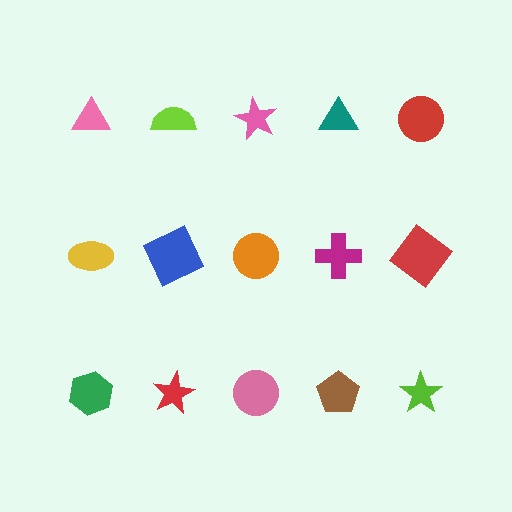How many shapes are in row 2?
5 shapes.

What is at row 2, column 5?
A red diamond.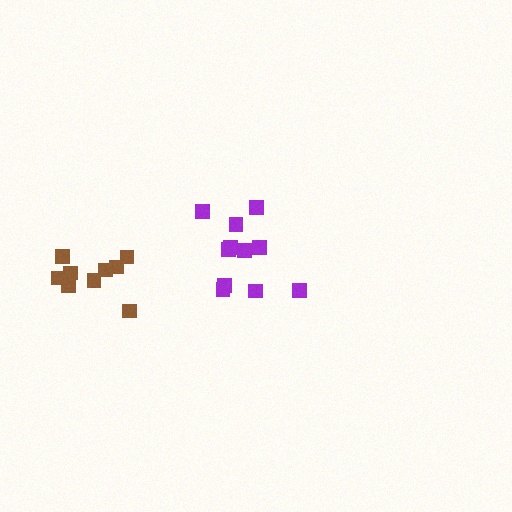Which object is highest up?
The purple cluster is topmost.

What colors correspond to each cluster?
The clusters are colored: purple, brown.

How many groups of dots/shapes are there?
There are 2 groups.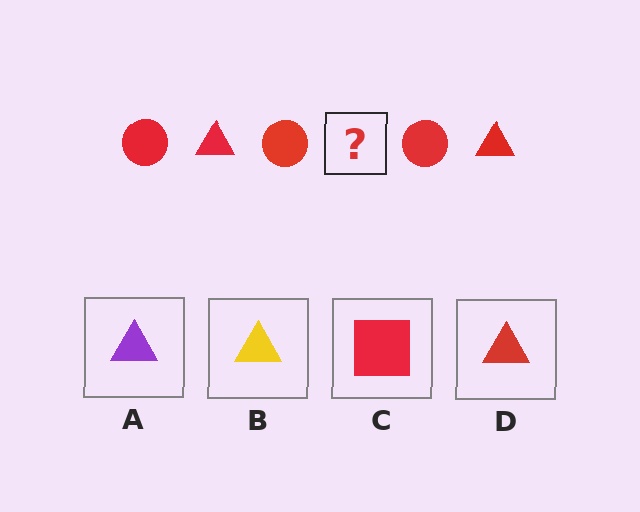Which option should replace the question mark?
Option D.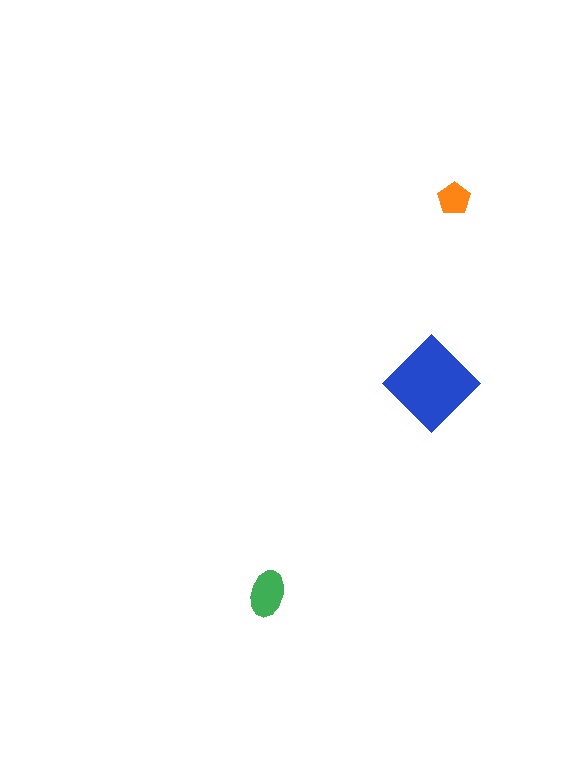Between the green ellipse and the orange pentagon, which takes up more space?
The green ellipse.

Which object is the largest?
The blue diamond.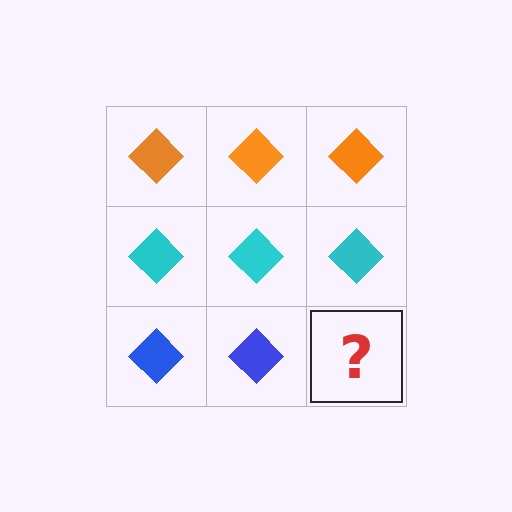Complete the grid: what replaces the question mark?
The question mark should be replaced with a blue diamond.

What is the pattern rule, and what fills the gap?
The rule is that each row has a consistent color. The gap should be filled with a blue diamond.